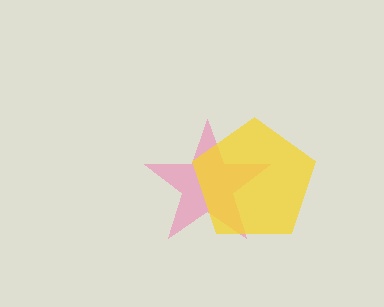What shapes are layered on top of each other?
The layered shapes are: a pink star, a yellow pentagon.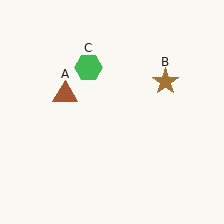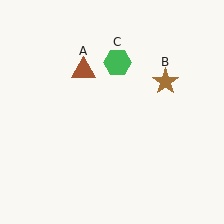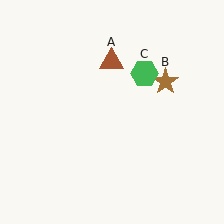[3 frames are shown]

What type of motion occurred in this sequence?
The brown triangle (object A), green hexagon (object C) rotated clockwise around the center of the scene.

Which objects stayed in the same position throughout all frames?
Brown star (object B) remained stationary.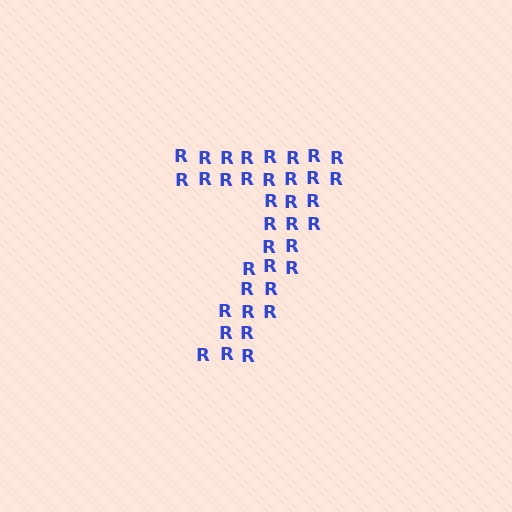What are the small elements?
The small elements are letter R's.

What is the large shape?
The large shape is the digit 7.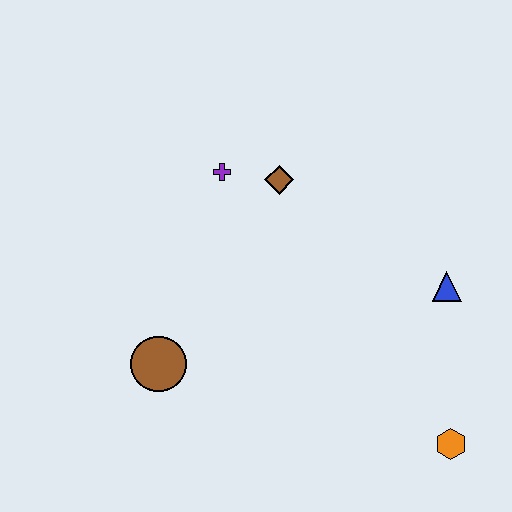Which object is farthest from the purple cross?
The orange hexagon is farthest from the purple cross.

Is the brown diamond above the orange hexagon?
Yes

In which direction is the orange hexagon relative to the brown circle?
The orange hexagon is to the right of the brown circle.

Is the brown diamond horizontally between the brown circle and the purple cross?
No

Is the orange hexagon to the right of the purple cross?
Yes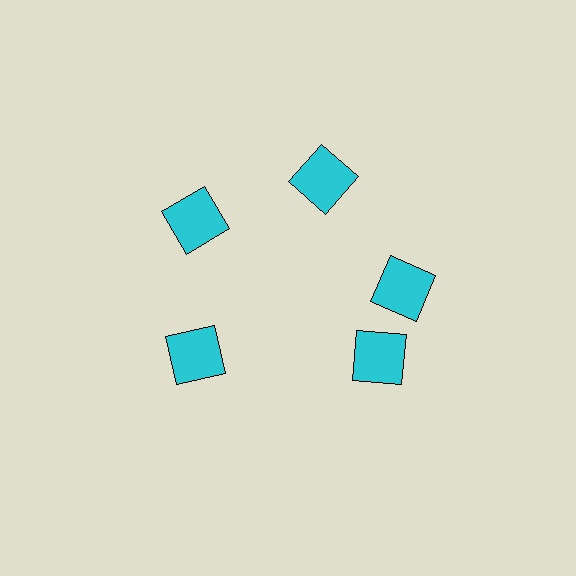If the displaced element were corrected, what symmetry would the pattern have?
It would have 5-fold rotational symmetry — the pattern would map onto itself every 72 degrees.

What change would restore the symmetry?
The symmetry would be restored by rotating it back into even spacing with its neighbors so that all 5 squares sit at equal angles and equal distance from the center.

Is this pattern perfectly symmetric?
No. The 5 cyan squares are arranged in a ring, but one element near the 5 o'clock position is rotated out of alignment along the ring, breaking the 5-fold rotational symmetry.